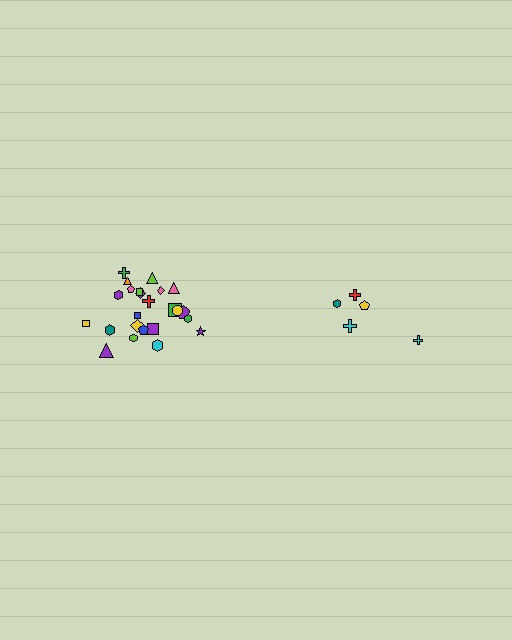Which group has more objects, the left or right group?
The left group.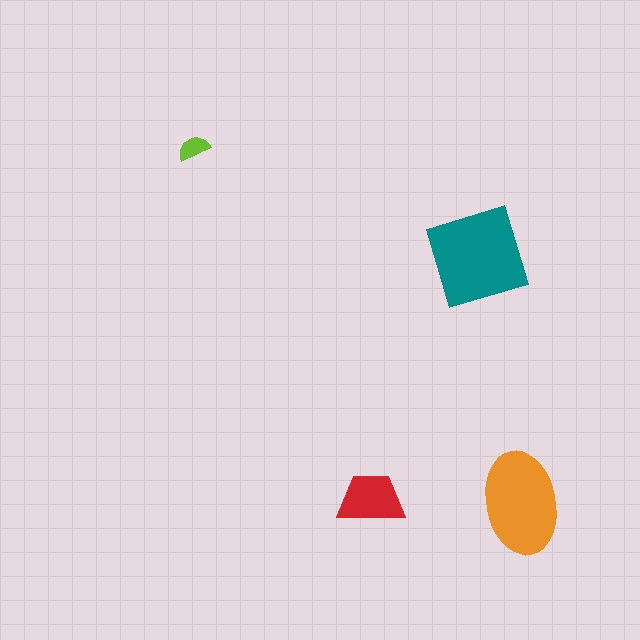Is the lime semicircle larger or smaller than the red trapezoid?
Smaller.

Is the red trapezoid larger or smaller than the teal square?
Smaller.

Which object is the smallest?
The lime semicircle.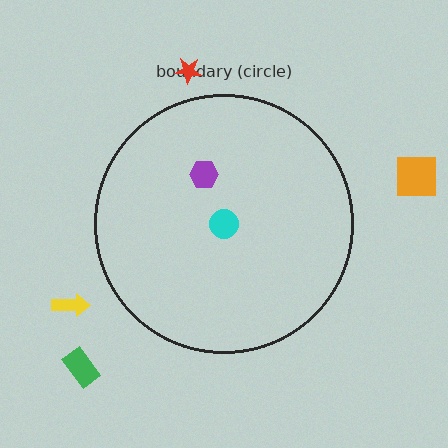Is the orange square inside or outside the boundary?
Outside.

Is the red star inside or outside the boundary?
Outside.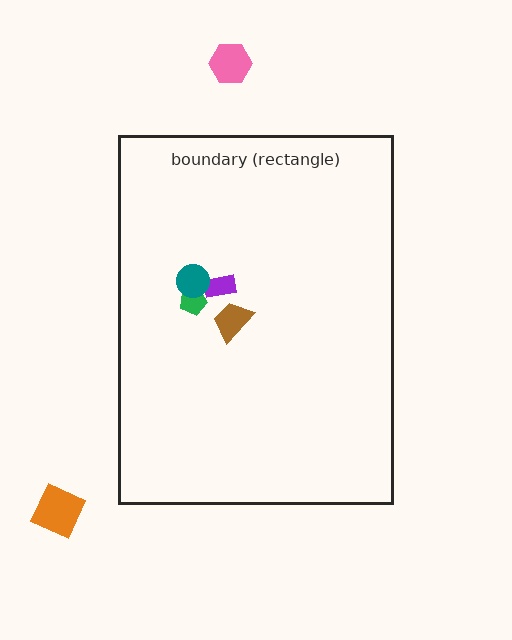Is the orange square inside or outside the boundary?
Outside.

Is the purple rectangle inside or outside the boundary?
Inside.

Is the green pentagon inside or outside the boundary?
Inside.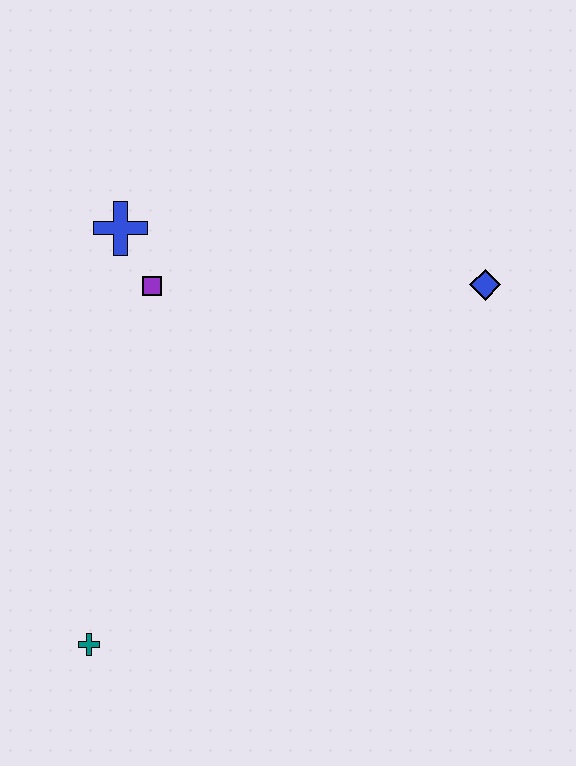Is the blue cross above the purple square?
Yes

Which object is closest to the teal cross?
The purple square is closest to the teal cross.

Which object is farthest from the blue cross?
The teal cross is farthest from the blue cross.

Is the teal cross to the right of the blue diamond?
No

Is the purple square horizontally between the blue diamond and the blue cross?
Yes